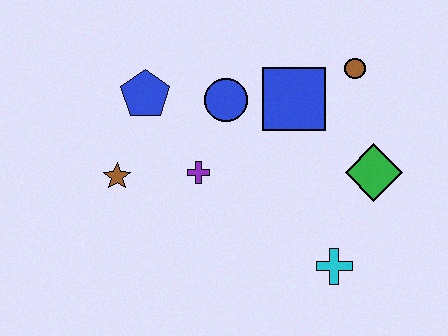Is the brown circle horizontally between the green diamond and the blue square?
Yes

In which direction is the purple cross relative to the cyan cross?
The purple cross is to the left of the cyan cross.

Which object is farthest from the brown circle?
The brown star is farthest from the brown circle.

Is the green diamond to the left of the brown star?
No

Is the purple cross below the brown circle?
Yes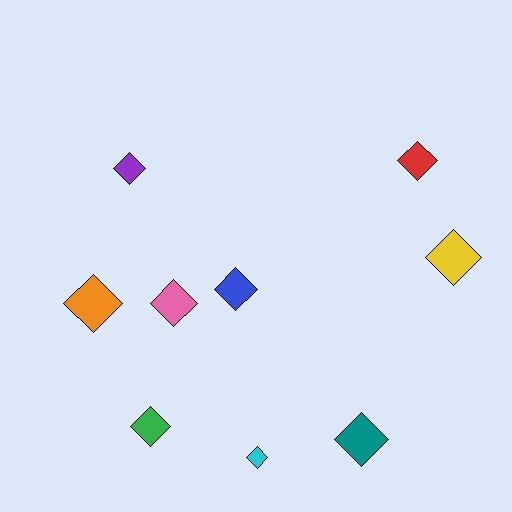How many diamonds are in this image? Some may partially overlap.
There are 9 diamonds.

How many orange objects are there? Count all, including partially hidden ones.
There is 1 orange object.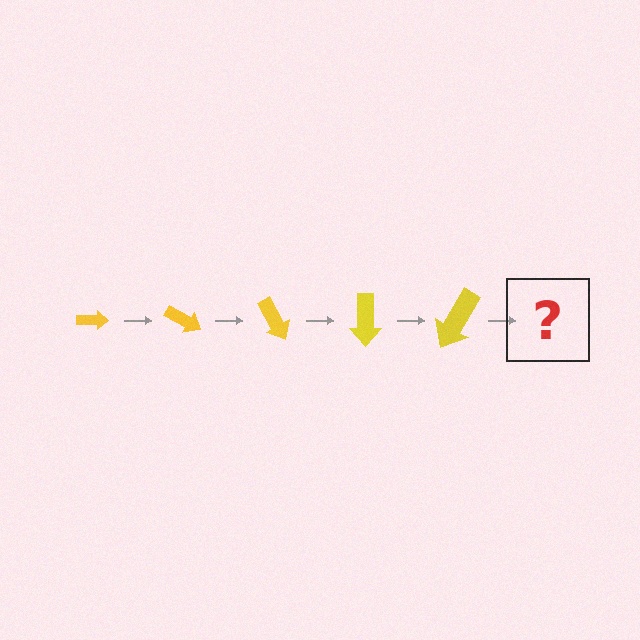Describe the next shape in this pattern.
It should be an arrow, larger than the previous one and rotated 150 degrees from the start.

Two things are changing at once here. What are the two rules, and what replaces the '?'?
The two rules are that the arrow grows larger each step and it rotates 30 degrees each step. The '?' should be an arrow, larger than the previous one and rotated 150 degrees from the start.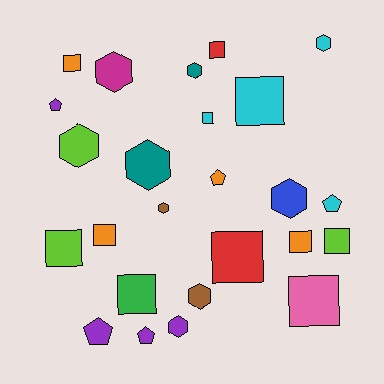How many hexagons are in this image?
There are 9 hexagons.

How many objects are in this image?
There are 25 objects.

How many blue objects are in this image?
There is 1 blue object.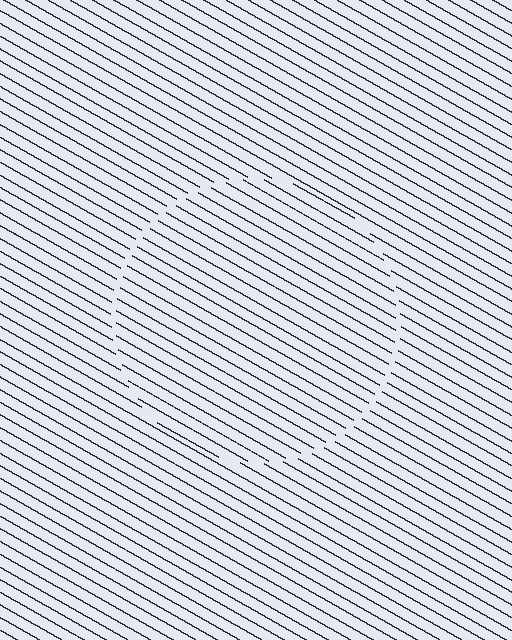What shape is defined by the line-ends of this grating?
An illusory circle. The interior of the shape contains the same grating, shifted by half a period — the contour is defined by the phase discontinuity where line-ends from the inner and outer gratings abut.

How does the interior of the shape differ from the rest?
The interior of the shape contains the same grating, shifted by half a period — the contour is defined by the phase discontinuity where line-ends from the inner and outer gratings abut.